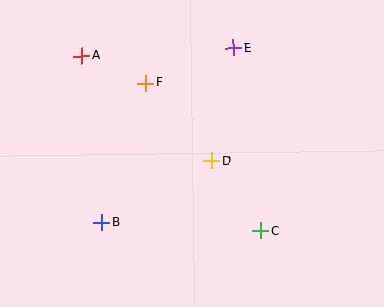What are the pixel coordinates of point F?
Point F is at (146, 83).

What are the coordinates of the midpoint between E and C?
The midpoint between E and C is at (247, 140).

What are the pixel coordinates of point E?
Point E is at (233, 48).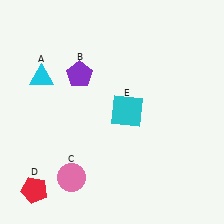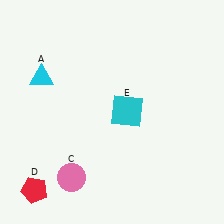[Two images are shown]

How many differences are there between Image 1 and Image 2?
There is 1 difference between the two images.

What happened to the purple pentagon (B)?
The purple pentagon (B) was removed in Image 2. It was in the top-left area of Image 1.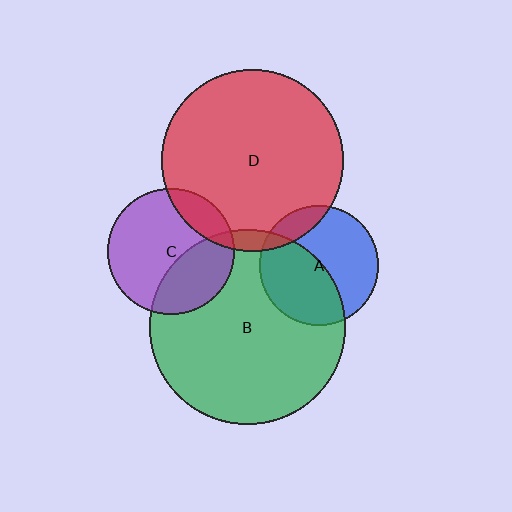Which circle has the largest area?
Circle B (green).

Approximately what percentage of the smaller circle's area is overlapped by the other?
Approximately 45%.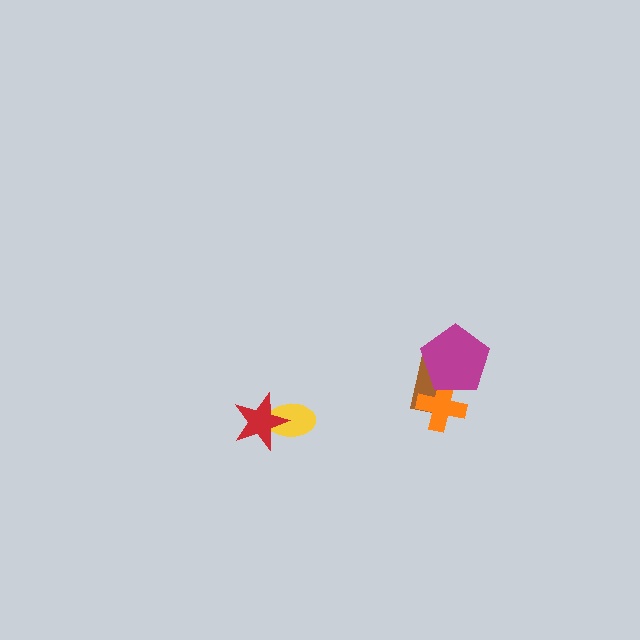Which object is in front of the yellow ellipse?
The red star is in front of the yellow ellipse.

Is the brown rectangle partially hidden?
Yes, it is partially covered by another shape.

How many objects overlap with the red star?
1 object overlaps with the red star.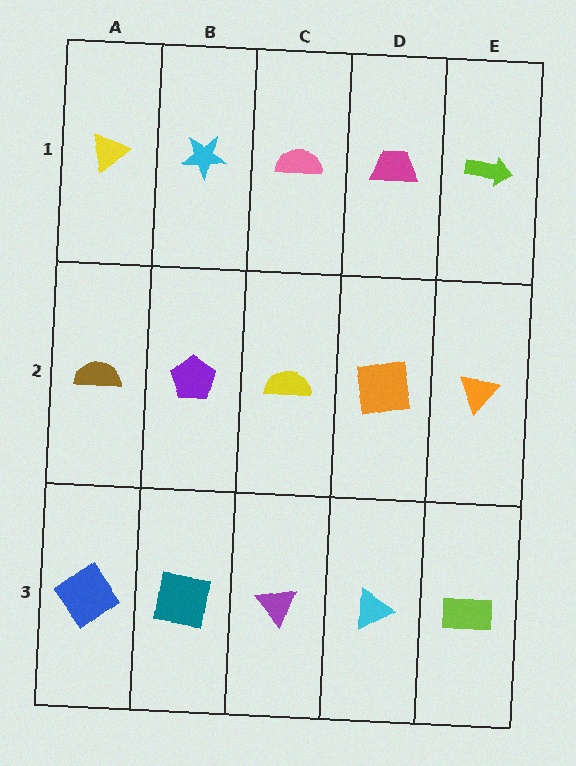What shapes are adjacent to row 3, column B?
A purple pentagon (row 2, column B), a blue diamond (row 3, column A), a purple triangle (row 3, column C).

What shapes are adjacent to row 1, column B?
A purple pentagon (row 2, column B), a yellow triangle (row 1, column A), a pink semicircle (row 1, column C).